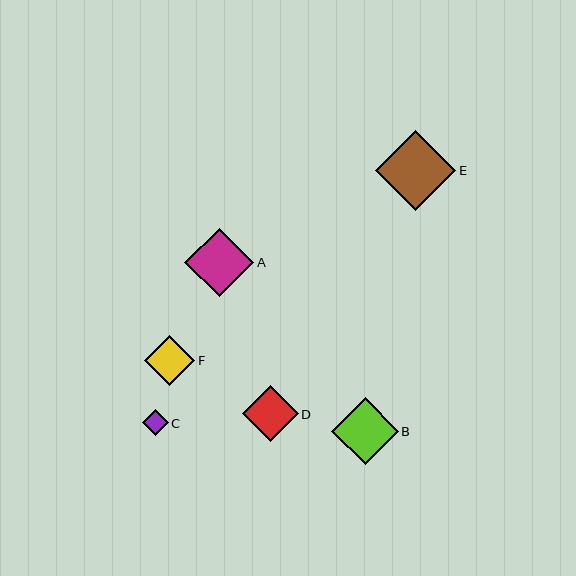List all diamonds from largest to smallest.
From largest to smallest: E, A, B, D, F, C.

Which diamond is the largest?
Diamond E is the largest with a size of approximately 80 pixels.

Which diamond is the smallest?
Diamond C is the smallest with a size of approximately 26 pixels.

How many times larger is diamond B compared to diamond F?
Diamond B is approximately 1.3 times the size of diamond F.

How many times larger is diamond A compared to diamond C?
Diamond A is approximately 2.6 times the size of diamond C.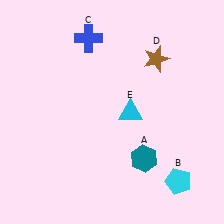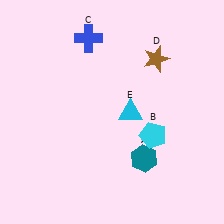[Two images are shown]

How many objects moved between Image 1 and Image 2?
1 object moved between the two images.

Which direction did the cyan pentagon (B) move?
The cyan pentagon (B) moved up.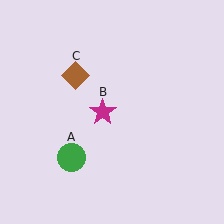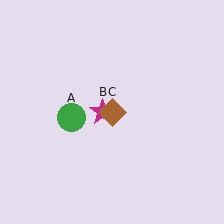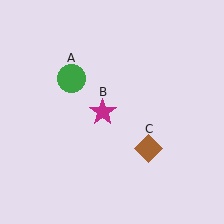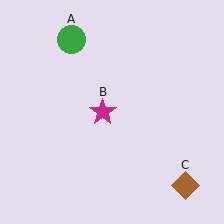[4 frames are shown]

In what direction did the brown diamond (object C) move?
The brown diamond (object C) moved down and to the right.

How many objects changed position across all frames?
2 objects changed position: green circle (object A), brown diamond (object C).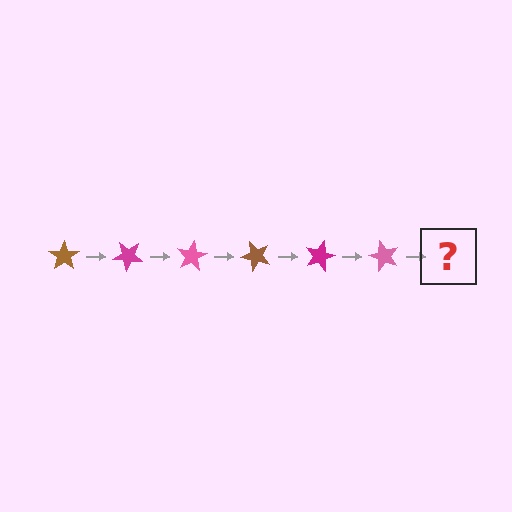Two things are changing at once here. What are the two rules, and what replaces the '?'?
The two rules are that it rotates 40 degrees each step and the color cycles through brown, magenta, and pink. The '?' should be a brown star, rotated 240 degrees from the start.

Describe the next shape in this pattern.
It should be a brown star, rotated 240 degrees from the start.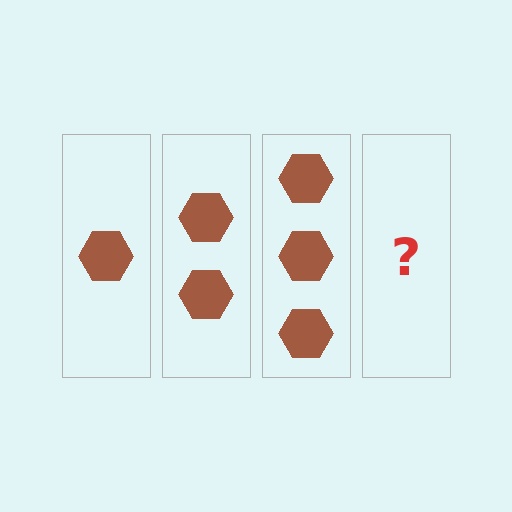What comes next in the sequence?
The next element should be 4 hexagons.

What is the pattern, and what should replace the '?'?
The pattern is that each step adds one more hexagon. The '?' should be 4 hexagons.